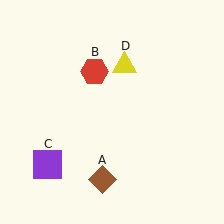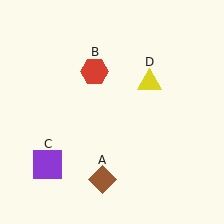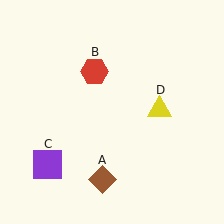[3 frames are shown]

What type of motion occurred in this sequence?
The yellow triangle (object D) rotated clockwise around the center of the scene.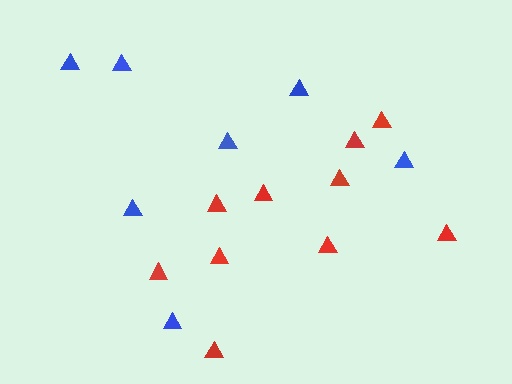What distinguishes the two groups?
There are 2 groups: one group of blue triangles (7) and one group of red triangles (10).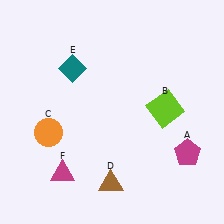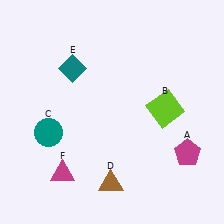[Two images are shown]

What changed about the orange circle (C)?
In Image 1, C is orange. In Image 2, it changed to teal.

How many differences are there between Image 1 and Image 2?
There is 1 difference between the two images.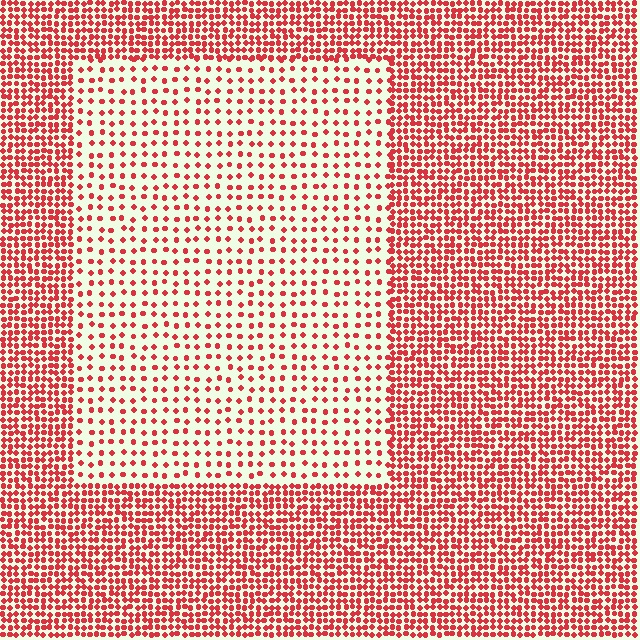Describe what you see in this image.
The image contains small red elements arranged at two different densities. A rectangle-shaped region is visible where the elements are less densely packed than the surrounding area.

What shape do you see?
I see a rectangle.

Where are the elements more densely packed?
The elements are more densely packed outside the rectangle boundary.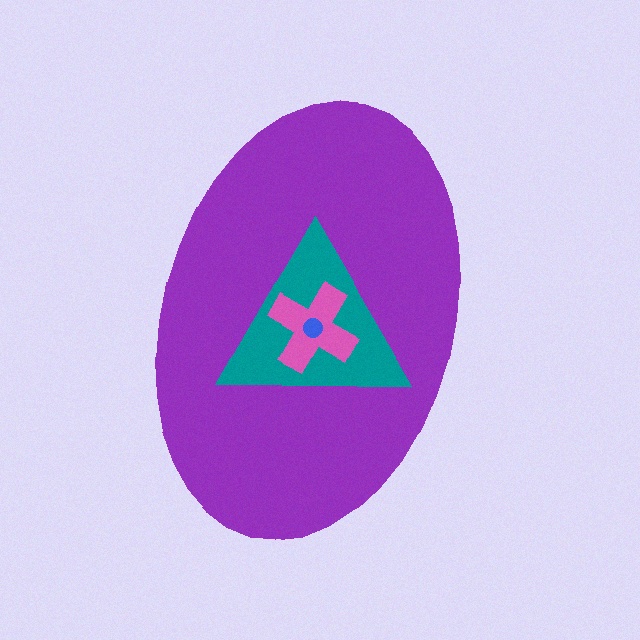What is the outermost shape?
The purple ellipse.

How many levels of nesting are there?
4.